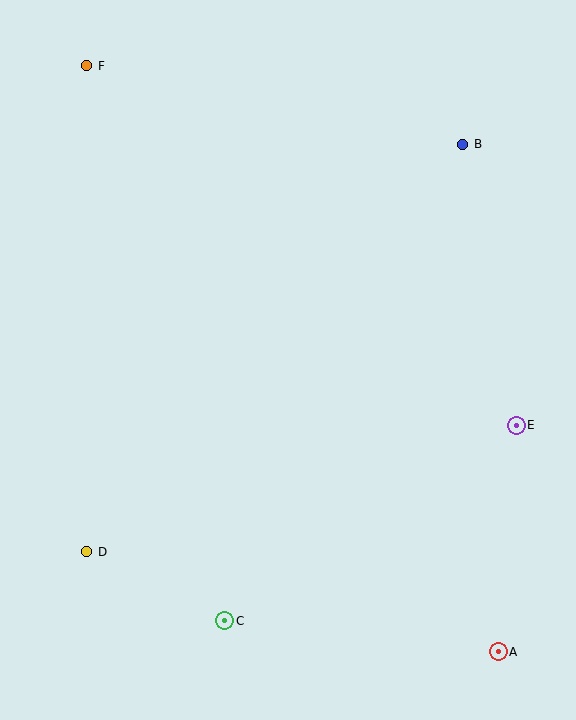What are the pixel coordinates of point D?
Point D is at (87, 552).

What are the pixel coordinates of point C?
Point C is at (225, 621).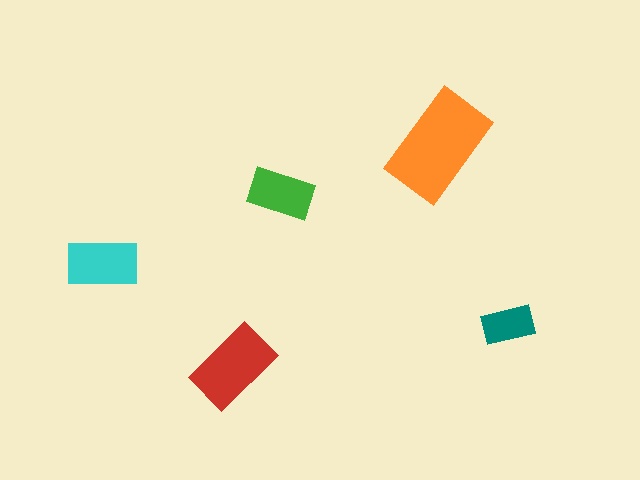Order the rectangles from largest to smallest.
the orange one, the red one, the cyan one, the green one, the teal one.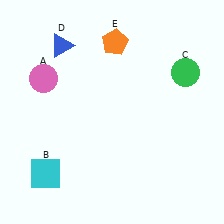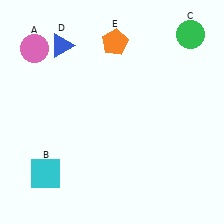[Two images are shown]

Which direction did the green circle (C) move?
The green circle (C) moved up.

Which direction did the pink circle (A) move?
The pink circle (A) moved up.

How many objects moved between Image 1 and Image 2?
2 objects moved between the two images.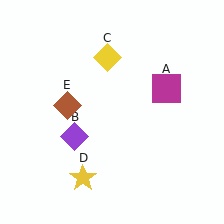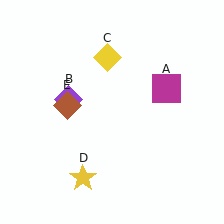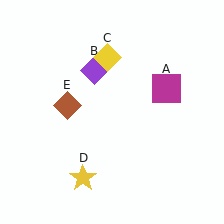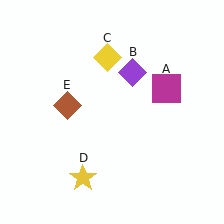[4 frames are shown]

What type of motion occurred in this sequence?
The purple diamond (object B) rotated clockwise around the center of the scene.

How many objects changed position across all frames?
1 object changed position: purple diamond (object B).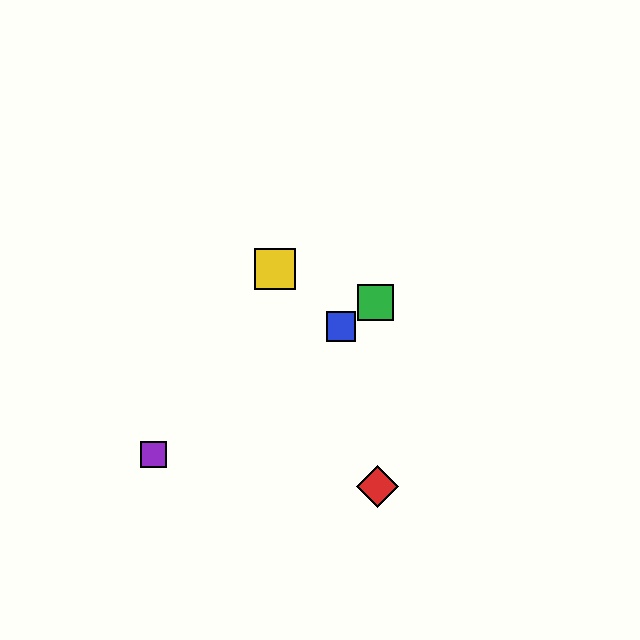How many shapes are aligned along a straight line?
3 shapes (the blue square, the green square, the purple square) are aligned along a straight line.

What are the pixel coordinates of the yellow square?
The yellow square is at (275, 269).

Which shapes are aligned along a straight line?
The blue square, the green square, the purple square are aligned along a straight line.